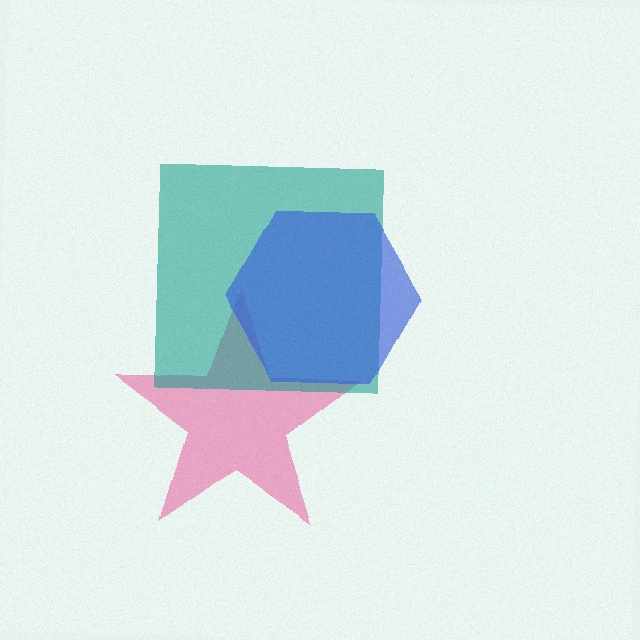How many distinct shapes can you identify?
There are 3 distinct shapes: a pink star, a teal square, a blue hexagon.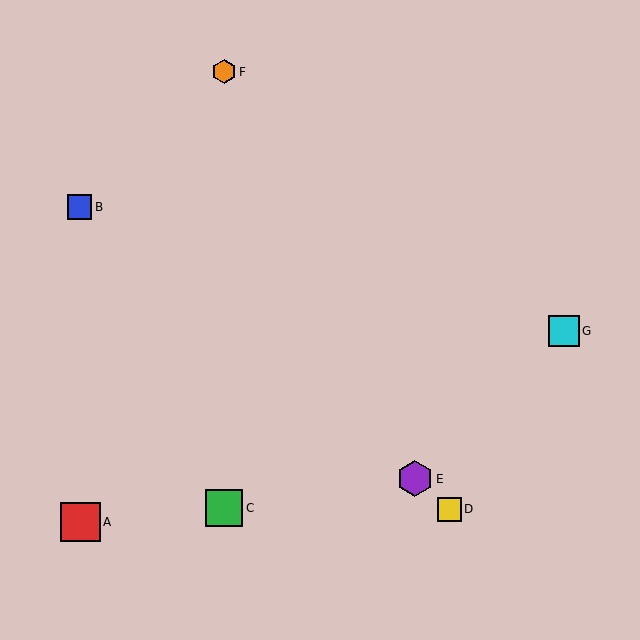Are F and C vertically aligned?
Yes, both are at x≈224.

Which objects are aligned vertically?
Objects C, F are aligned vertically.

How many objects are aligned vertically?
2 objects (C, F) are aligned vertically.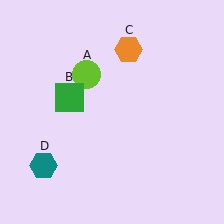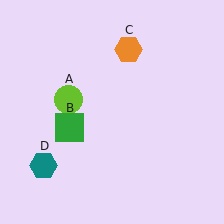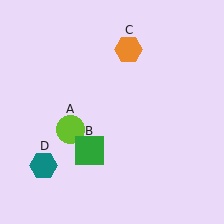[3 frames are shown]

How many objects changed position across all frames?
2 objects changed position: lime circle (object A), green square (object B).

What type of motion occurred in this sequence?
The lime circle (object A), green square (object B) rotated counterclockwise around the center of the scene.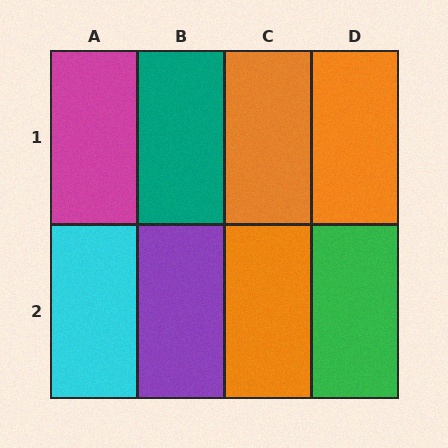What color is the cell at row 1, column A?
Magenta.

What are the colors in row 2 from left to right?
Cyan, purple, orange, green.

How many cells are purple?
1 cell is purple.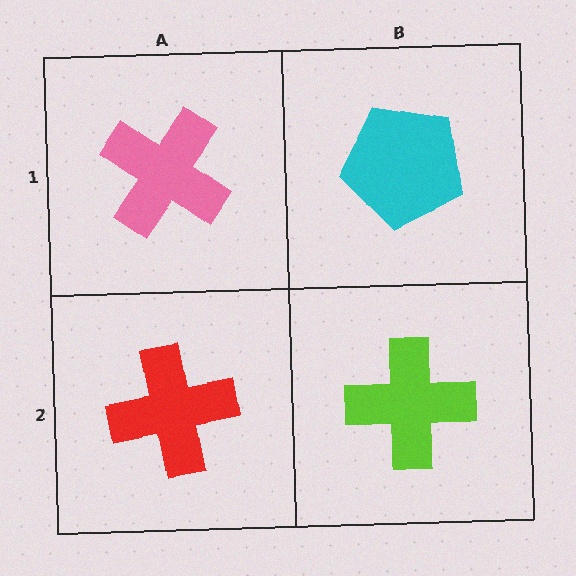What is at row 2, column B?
A lime cross.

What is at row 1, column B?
A cyan pentagon.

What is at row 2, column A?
A red cross.